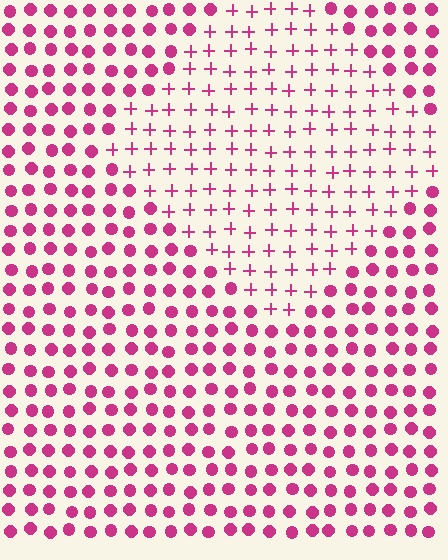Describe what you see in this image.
The image is filled with small magenta elements arranged in a uniform grid. A diamond-shaped region contains plus signs, while the surrounding area contains circles. The boundary is defined purely by the change in element shape.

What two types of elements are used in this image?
The image uses plus signs inside the diamond region and circles outside it.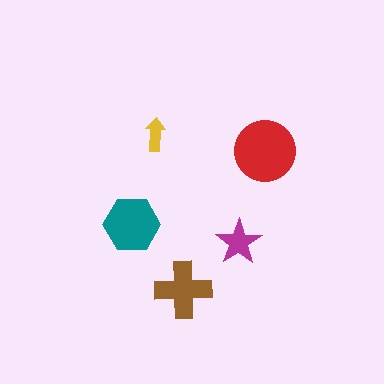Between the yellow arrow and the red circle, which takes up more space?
The red circle.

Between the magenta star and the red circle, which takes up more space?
The red circle.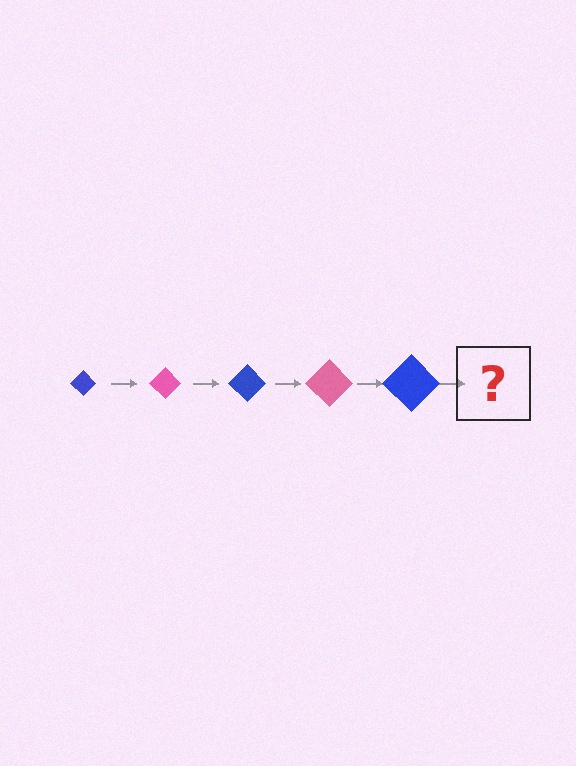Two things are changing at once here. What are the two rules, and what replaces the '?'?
The two rules are that the diamond grows larger each step and the color cycles through blue and pink. The '?' should be a pink diamond, larger than the previous one.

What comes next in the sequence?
The next element should be a pink diamond, larger than the previous one.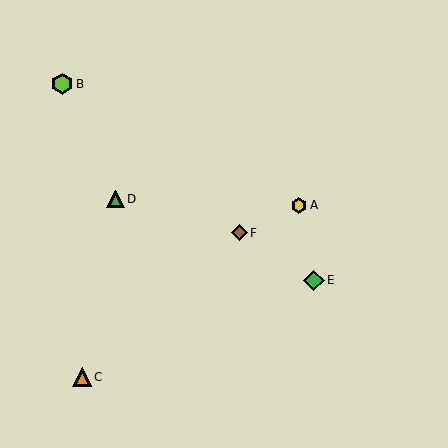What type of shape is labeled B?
Shape B is a lime hexagon.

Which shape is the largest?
The lime hexagon (labeled B) is the largest.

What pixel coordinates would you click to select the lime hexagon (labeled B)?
Click at (62, 84) to select the lime hexagon B.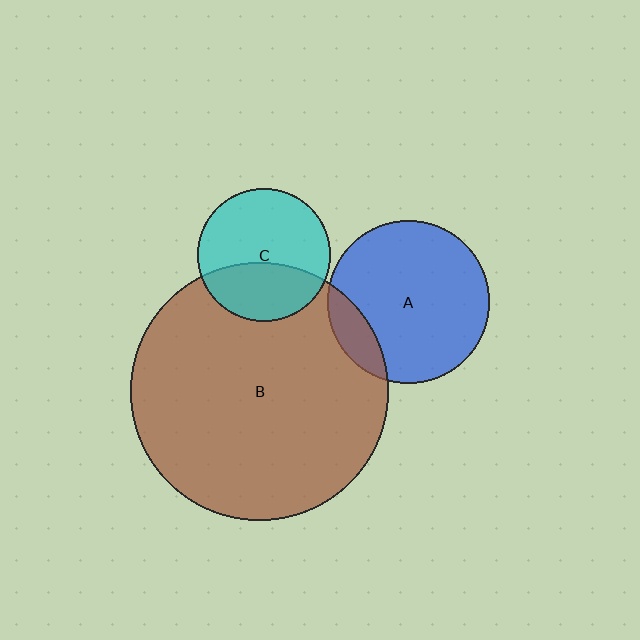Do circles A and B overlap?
Yes.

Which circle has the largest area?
Circle B (brown).